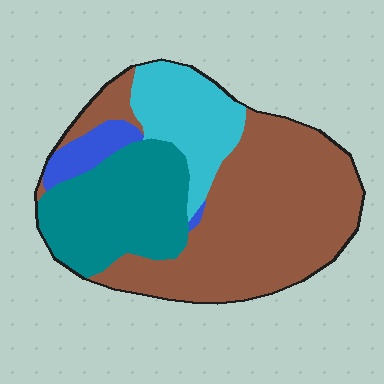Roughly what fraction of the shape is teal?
Teal covers roughly 25% of the shape.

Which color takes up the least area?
Blue, at roughly 5%.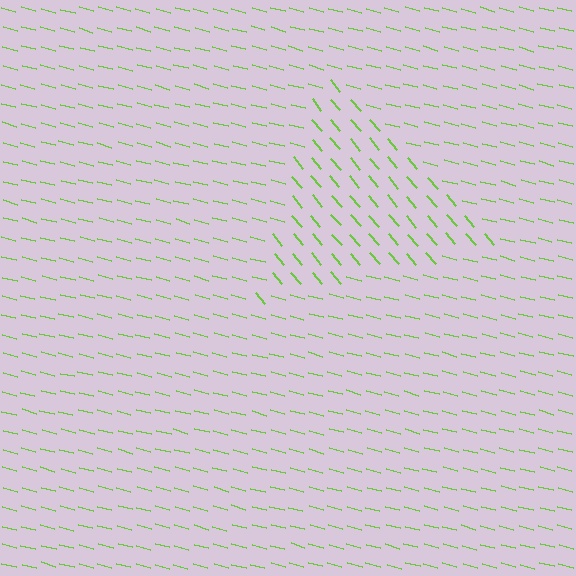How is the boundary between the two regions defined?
The boundary is defined purely by a change in line orientation (approximately 35 degrees difference). All lines are the same color and thickness.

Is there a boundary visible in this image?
Yes, there is a texture boundary formed by a change in line orientation.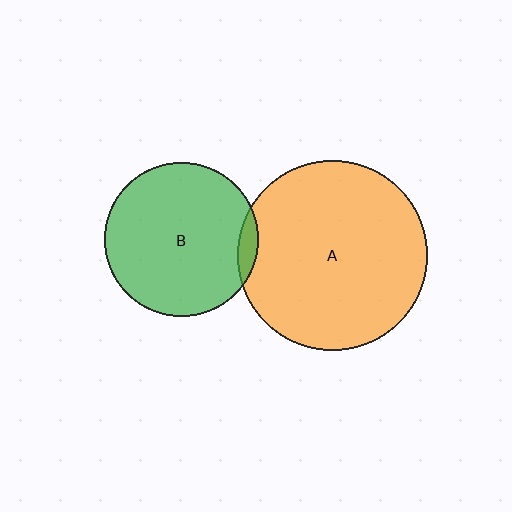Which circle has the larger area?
Circle A (orange).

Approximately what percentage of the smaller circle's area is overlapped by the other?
Approximately 5%.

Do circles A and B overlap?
Yes.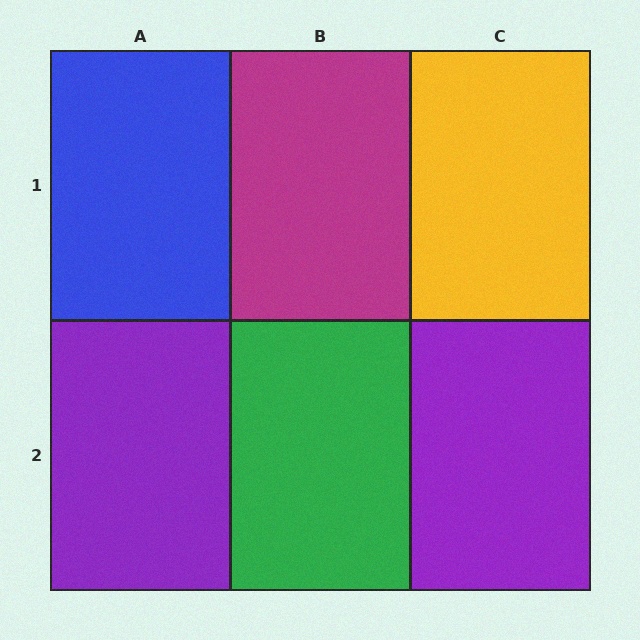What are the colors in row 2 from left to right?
Purple, green, purple.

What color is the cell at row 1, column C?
Yellow.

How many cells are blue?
1 cell is blue.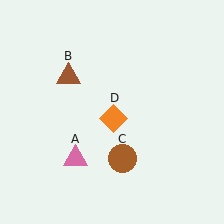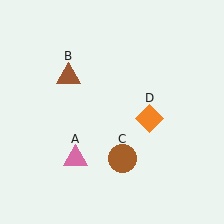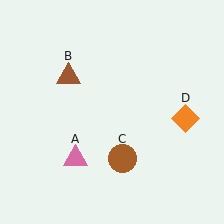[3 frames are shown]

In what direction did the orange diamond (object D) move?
The orange diamond (object D) moved right.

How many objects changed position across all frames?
1 object changed position: orange diamond (object D).